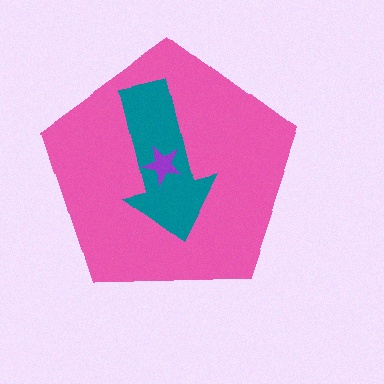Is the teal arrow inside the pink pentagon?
Yes.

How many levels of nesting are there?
3.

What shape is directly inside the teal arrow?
The purple star.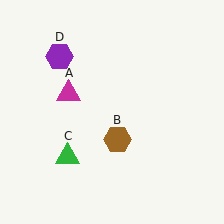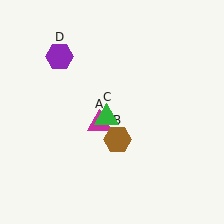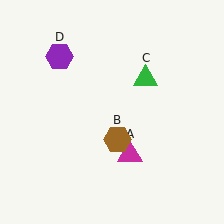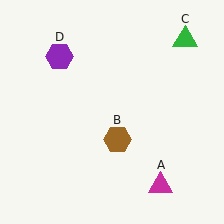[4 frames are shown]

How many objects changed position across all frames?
2 objects changed position: magenta triangle (object A), green triangle (object C).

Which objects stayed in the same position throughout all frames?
Brown hexagon (object B) and purple hexagon (object D) remained stationary.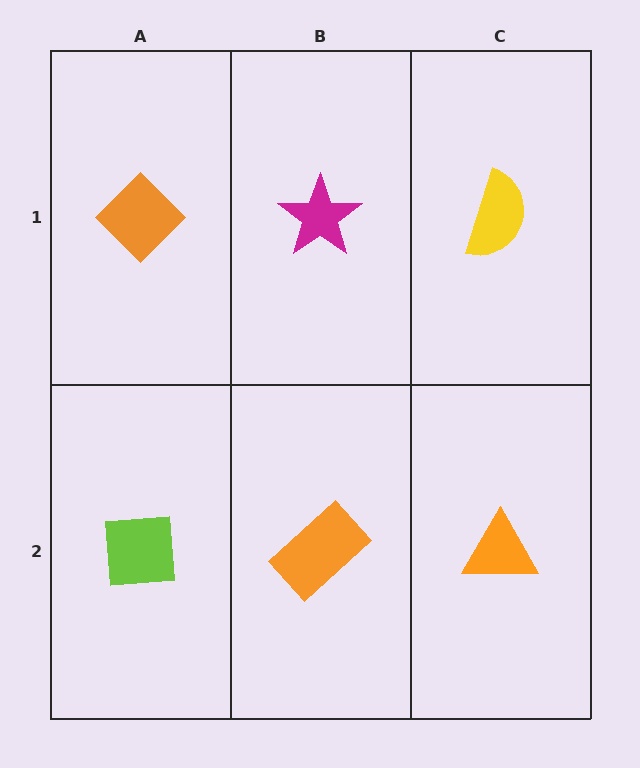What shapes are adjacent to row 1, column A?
A lime square (row 2, column A), a magenta star (row 1, column B).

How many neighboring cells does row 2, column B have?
3.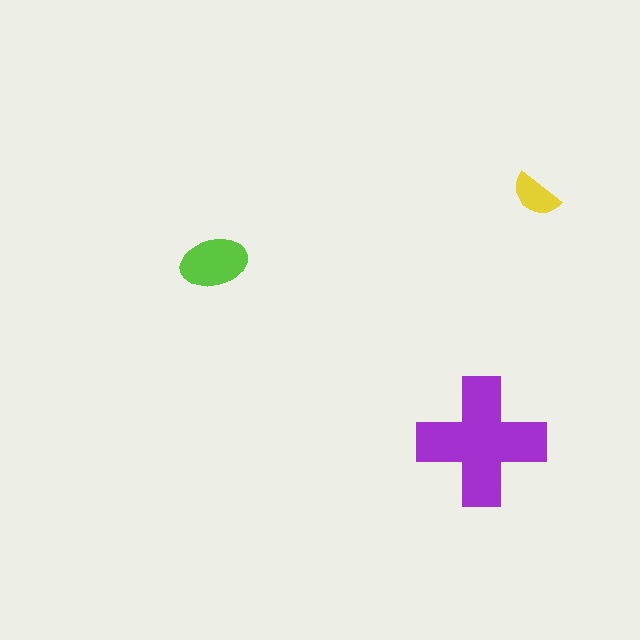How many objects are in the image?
There are 3 objects in the image.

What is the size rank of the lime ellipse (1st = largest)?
2nd.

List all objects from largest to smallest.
The purple cross, the lime ellipse, the yellow semicircle.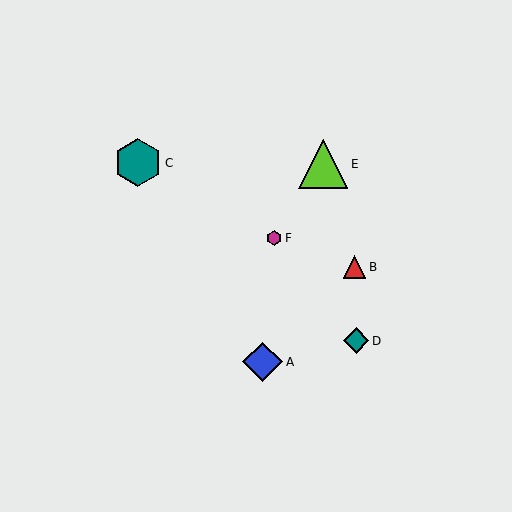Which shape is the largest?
The lime triangle (labeled E) is the largest.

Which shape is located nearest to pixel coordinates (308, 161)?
The lime triangle (labeled E) at (323, 164) is nearest to that location.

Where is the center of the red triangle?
The center of the red triangle is at (355, 267).